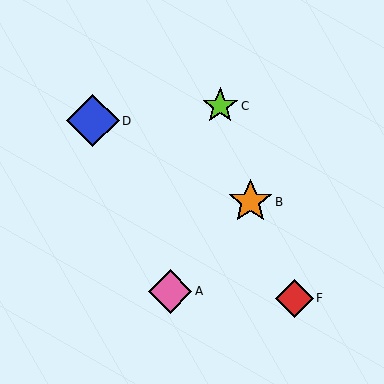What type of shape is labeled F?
Shape F is a red diamond.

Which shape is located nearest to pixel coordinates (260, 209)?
The orange star (labeled B) at (250, 202) is nearest to that location.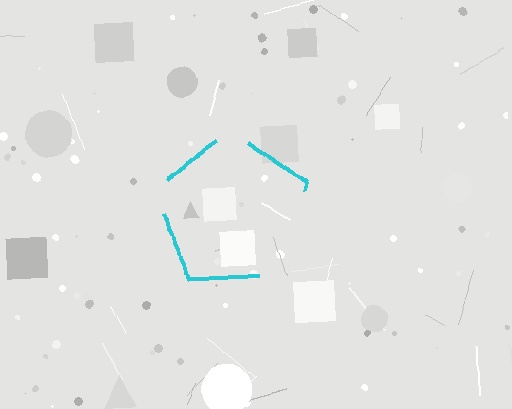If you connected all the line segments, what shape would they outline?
They would outline a pentagon.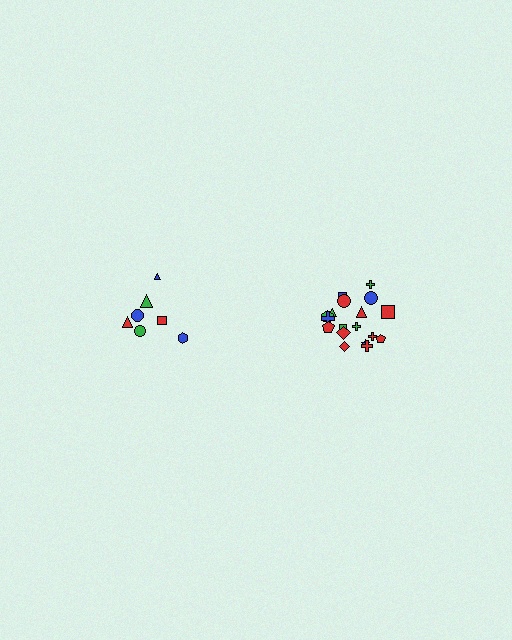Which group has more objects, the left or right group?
The right group.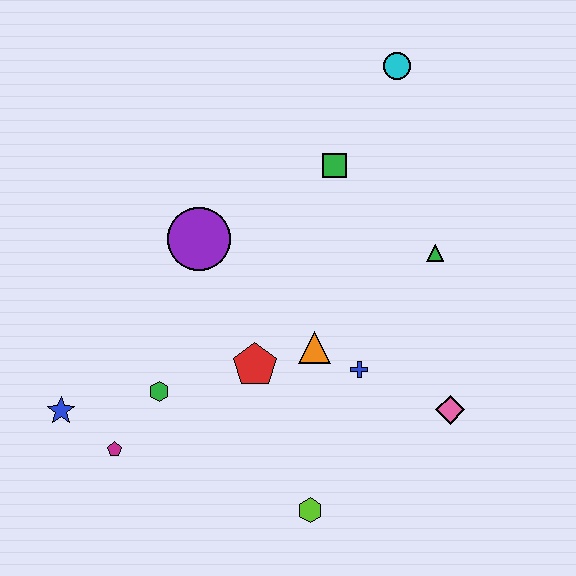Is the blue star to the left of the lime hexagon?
Yes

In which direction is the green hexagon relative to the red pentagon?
The green hexagon is to the left of the red pentagon.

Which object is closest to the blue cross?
The orange triangle is closest to the blue cross.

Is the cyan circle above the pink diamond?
Yes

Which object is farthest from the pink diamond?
The blue star is farthest from the pink diamond.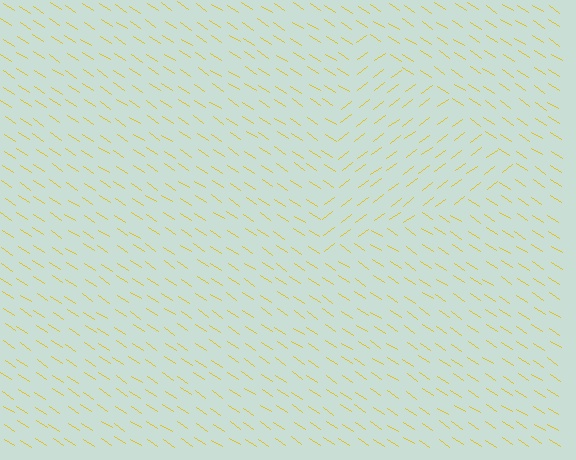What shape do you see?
I see a triangle.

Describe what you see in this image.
The image is filled with small yellow line segments. A triangle region in the image has lines oriented differently from the surrounding lines, creating a visible texture boundary.